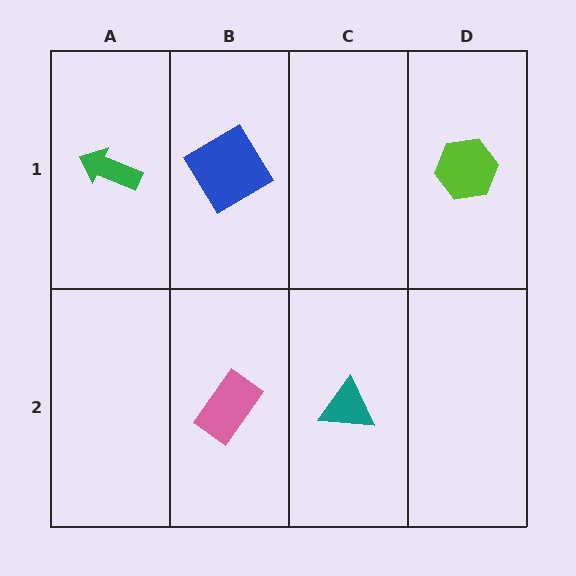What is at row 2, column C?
A teal triangle.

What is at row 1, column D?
A lime hexagon.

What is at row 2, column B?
A pink rectangle.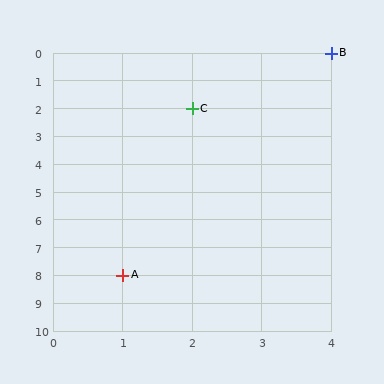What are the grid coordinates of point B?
Point B is at grid coordinates (4, 0).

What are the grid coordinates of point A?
Point A is at grid coordinates (1, 8).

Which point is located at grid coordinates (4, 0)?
Point B is at (4, 0).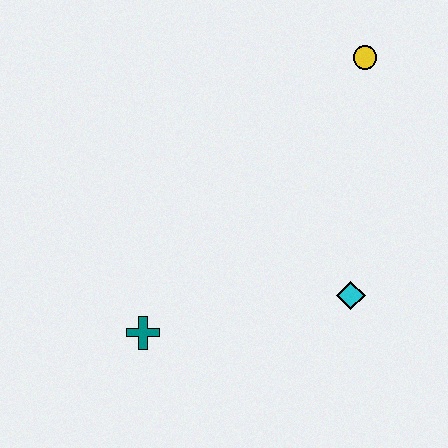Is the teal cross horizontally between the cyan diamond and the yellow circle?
No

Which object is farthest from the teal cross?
The yellow circle is farthest from the teal cross.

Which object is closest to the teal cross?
The cyan diamond is closest to the teal cross.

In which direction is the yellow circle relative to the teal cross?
The yellow circle is above the teal cross.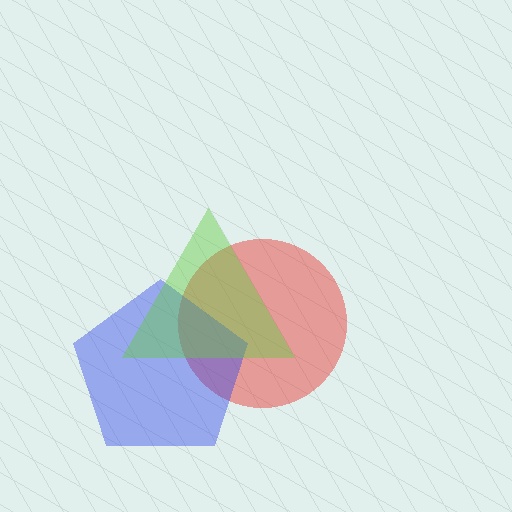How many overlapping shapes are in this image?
There are 3 overlapping shapes in the image.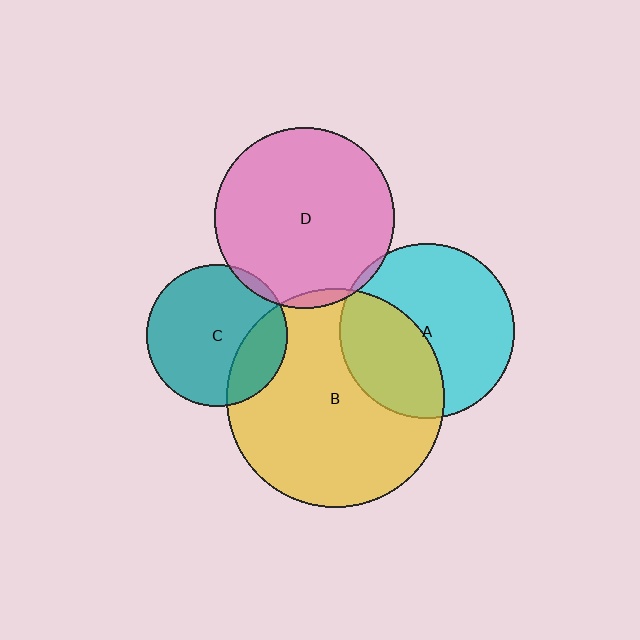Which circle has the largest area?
Circle B (yellow).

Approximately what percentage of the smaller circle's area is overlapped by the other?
Approximately 5%.